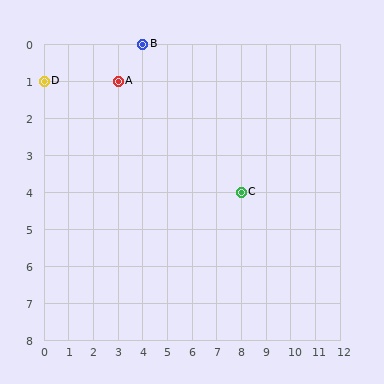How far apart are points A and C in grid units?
Points A and C are 5 columns and 3 rows apart (about 5.8 grid units diagonally).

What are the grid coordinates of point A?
Point A is at grid coordinates (3, 1).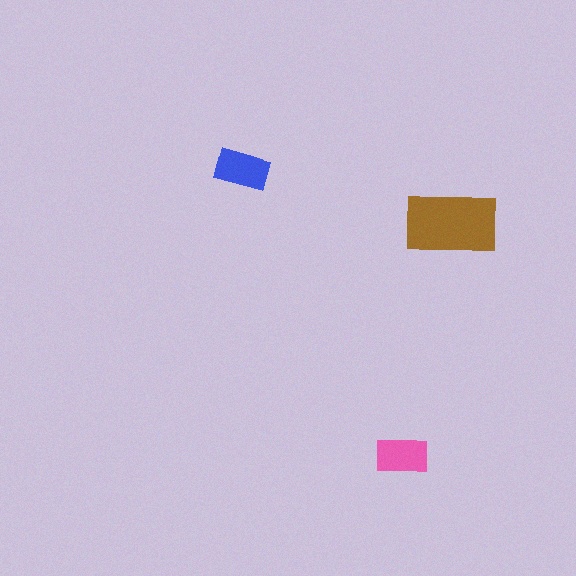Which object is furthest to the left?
The blue rectangle is leftmost.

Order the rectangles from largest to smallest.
the brown one, the blue one, the pink one.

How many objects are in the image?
There are 3 objects in the image.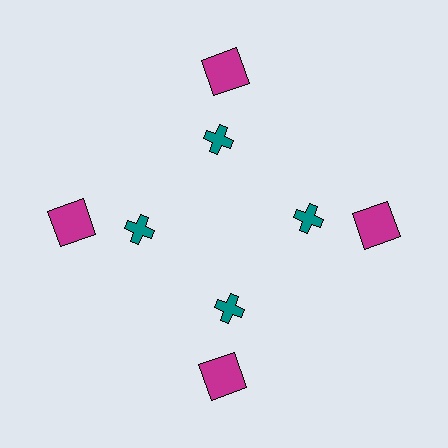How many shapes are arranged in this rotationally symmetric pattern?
There are 8 shapes, arranged in 4 groups of 2.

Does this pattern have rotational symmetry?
Yes, this pattern has 4-fold rotational symmetry. It looks the same after rotating 90 degrees around the center.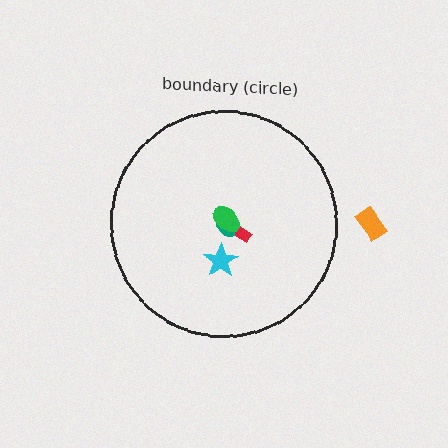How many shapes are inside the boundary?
4 inside, 1 outside.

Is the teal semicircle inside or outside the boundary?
Inside.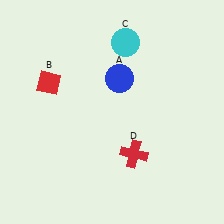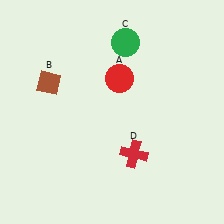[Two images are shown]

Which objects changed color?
A changed from blue to red. B changed from red to brown. C changed from cyan to green.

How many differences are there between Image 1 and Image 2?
There are 3 differences between the two images.